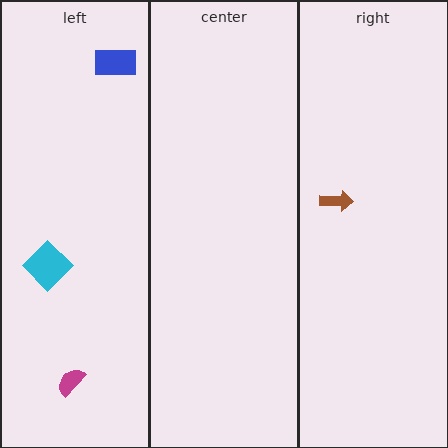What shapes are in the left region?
The cyan diamond, the blue rectangle, the magenta semicircle.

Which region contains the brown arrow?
The right region.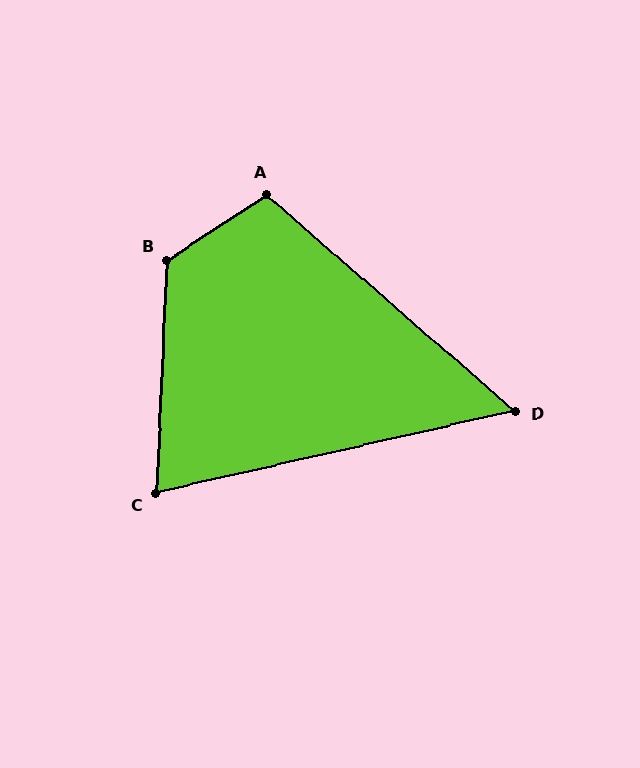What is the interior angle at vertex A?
Approximately 105 degrees (obtuse).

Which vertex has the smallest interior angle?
D, at approximately 54 degrees.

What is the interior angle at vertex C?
Approximately 75 degrees (acute).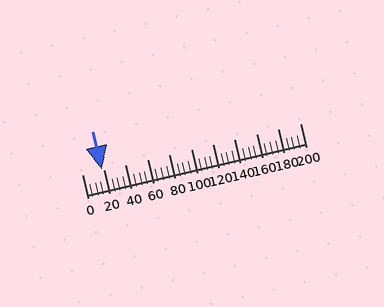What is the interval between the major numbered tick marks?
The major tick marks are spaced 20 units apart.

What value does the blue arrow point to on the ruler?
The blue arrow points to approximately 18.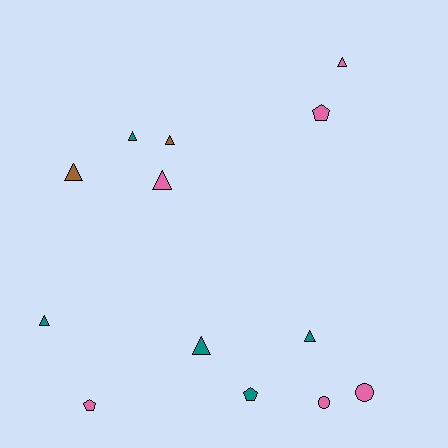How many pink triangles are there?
There are 2 pink triangles.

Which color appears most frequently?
Pink, with 6 objects.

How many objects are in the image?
There are 13 objects.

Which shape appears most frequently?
Triangle, with 8 objects.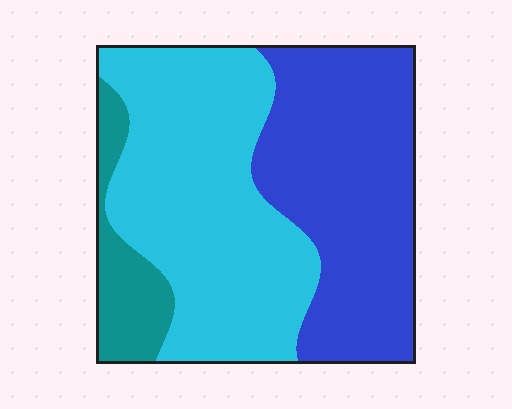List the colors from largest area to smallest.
From largest to smallest: cyan, blue, teal.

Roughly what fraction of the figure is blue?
Blue takes up about two fifths (2/5) of the figure.